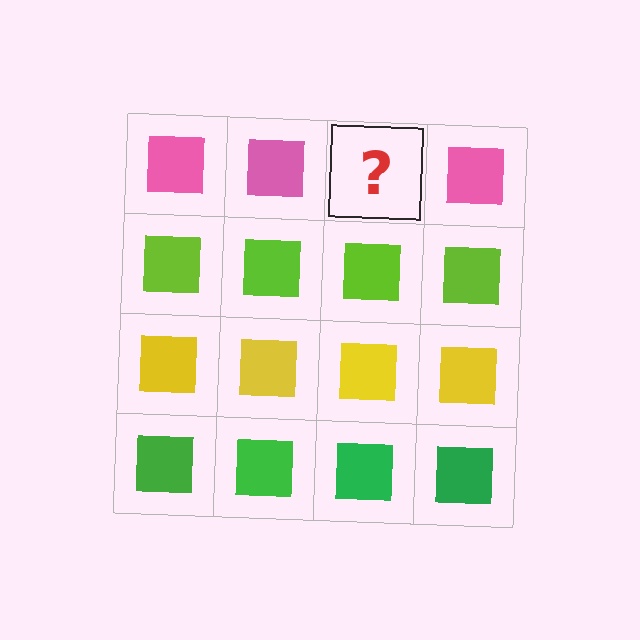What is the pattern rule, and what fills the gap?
The rule is that each row has a consistent color. The gap should be filled with a pink square.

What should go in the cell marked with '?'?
The missing cell should contain a pink square.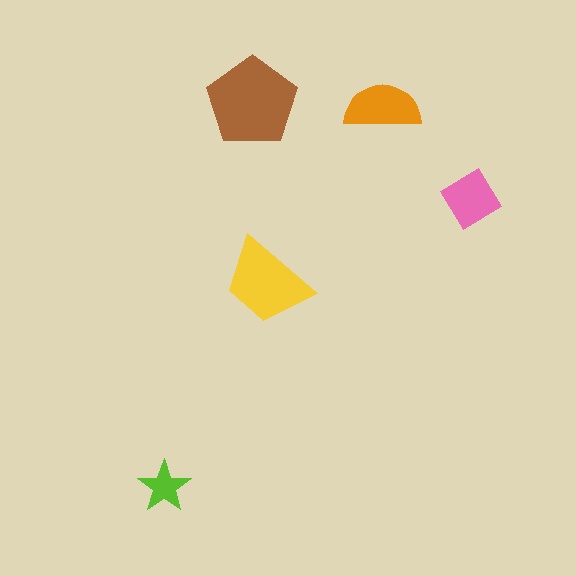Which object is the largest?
The brown pentagon.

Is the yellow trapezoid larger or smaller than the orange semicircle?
Larger.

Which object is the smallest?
The lime star.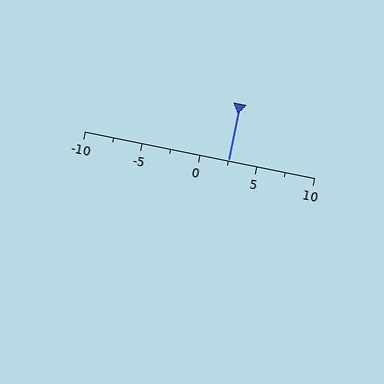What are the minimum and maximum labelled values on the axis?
The axis runs from -10 to 10.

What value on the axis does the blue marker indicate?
The marker indicates approximately 2.5.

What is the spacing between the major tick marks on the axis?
The major ticks are spaced 5 apart.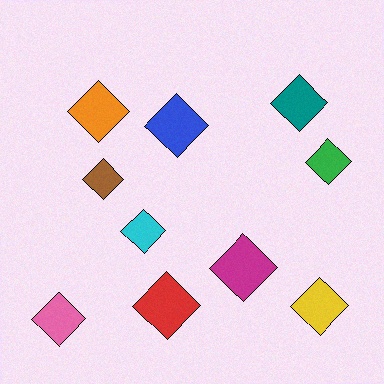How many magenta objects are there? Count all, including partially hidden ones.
There is 1 magenta object.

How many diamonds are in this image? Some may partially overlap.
There are 10 diamonds.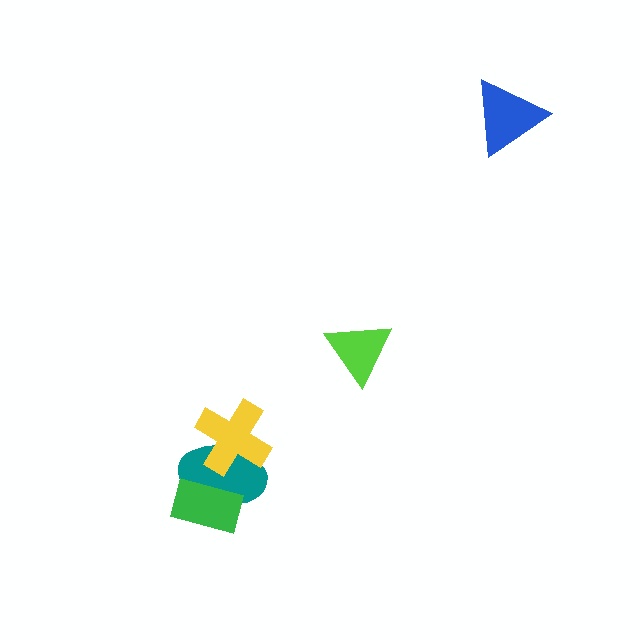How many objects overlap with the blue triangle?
0 objects overlap with the blue triangle.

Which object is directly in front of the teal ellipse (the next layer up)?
The yellow cross is directly in front of the teal ellipse.